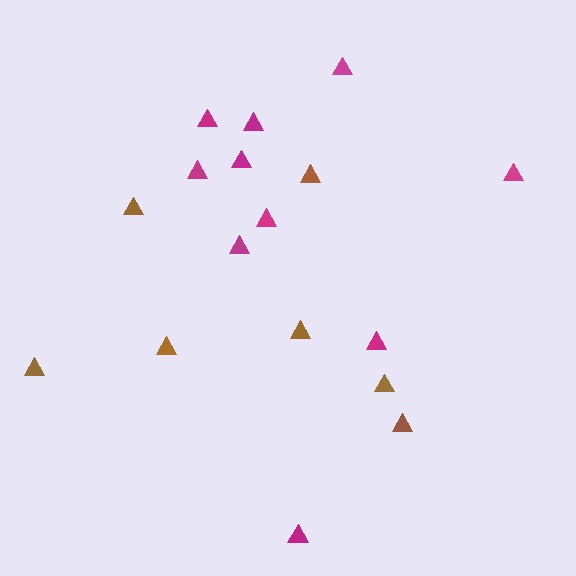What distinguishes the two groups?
There are 2 groups: one group of brown triangles (7) and one group of magenta triangles (10).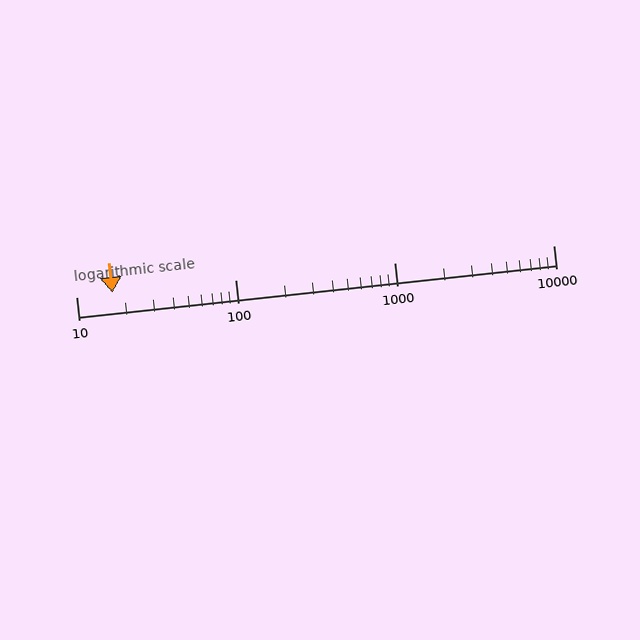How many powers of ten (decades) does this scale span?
The scale spans 3 decades, from 10 to 10000.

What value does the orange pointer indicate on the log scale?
The pointer indicates approximately 17.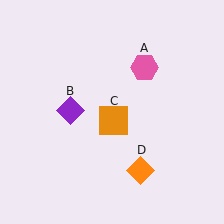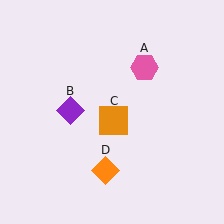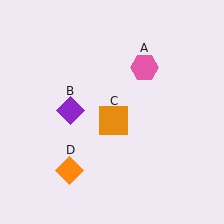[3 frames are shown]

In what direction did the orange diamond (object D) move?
The orange diamond (object D) moved left.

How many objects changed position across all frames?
1 object changed position: orange diamond (object D).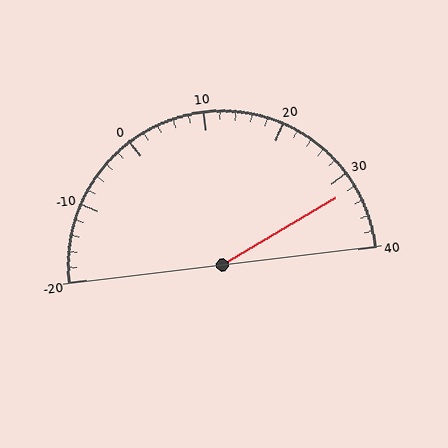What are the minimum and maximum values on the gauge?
The gauge ranges from -20 to 40.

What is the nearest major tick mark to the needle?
The nearest major tick mark is 30.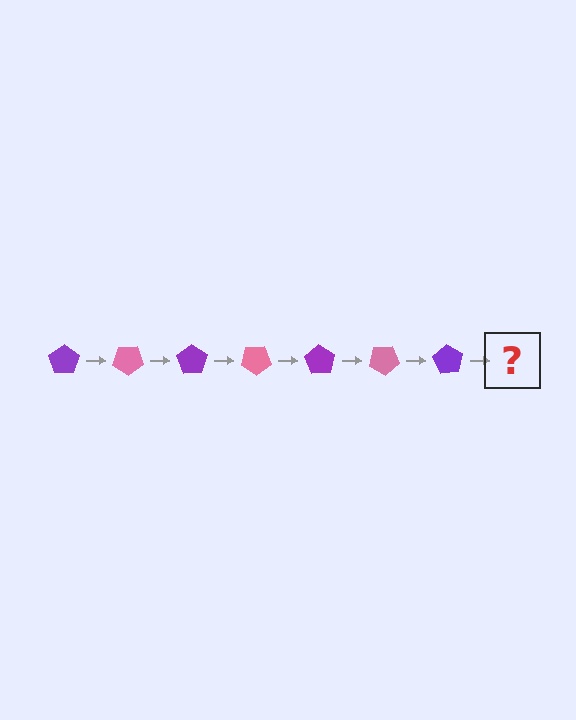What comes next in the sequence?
The next element should be a pink pentagon, rotated 245 degrees from the start.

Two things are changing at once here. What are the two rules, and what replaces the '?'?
The two rules are that it rotates 35 degrees each step and the color cycles through purple and pink. The '?' should be a pink pentagon, rotated 245 degrees from the start.